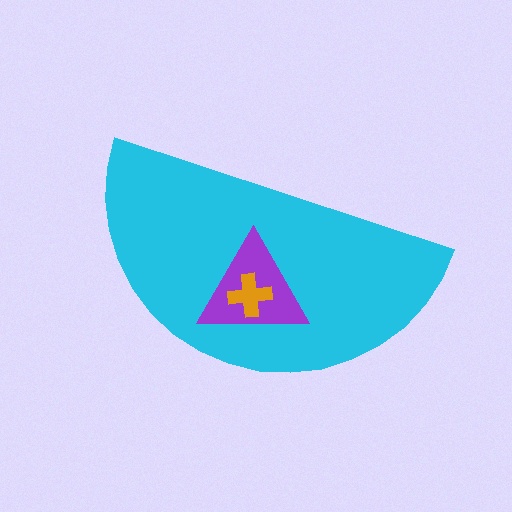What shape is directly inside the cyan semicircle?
The purple triangle.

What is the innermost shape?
The orange cross.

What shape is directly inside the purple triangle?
The orange cross.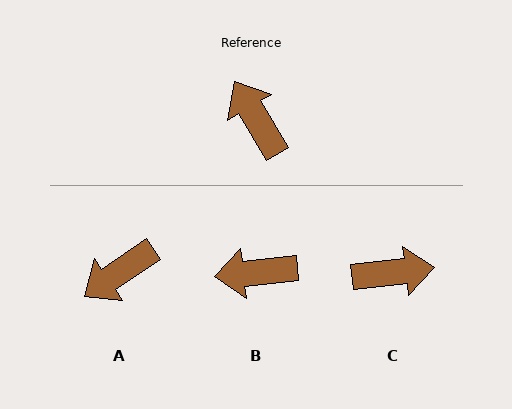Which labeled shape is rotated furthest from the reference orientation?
C, about 114 degrees away.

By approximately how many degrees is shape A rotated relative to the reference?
Approximately 94 degrees counter-clockwise.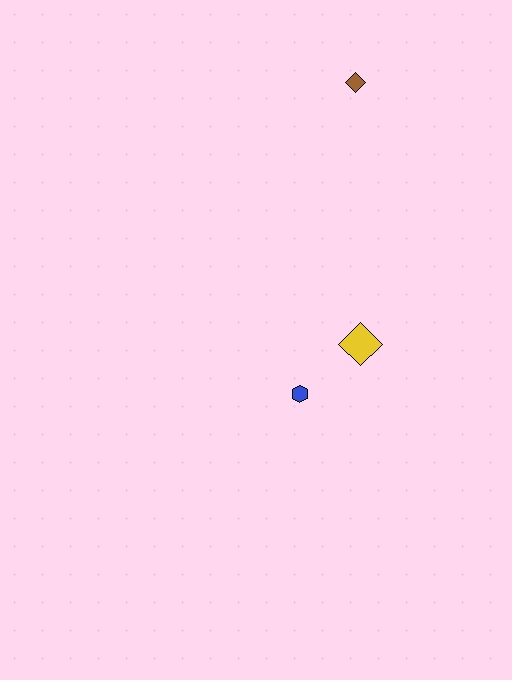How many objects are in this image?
There are 3 objects.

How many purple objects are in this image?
There are no purple objects.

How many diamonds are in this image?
There are 2 diamonds.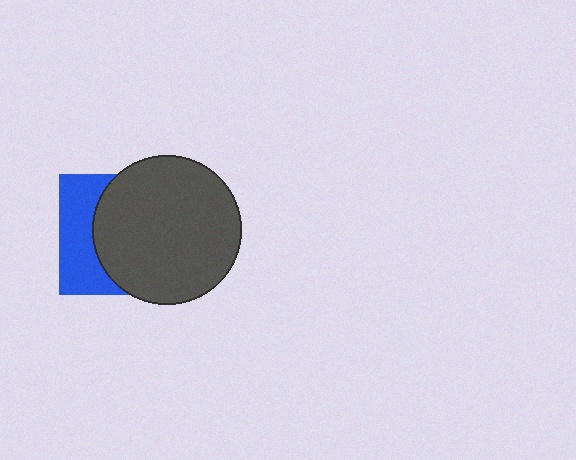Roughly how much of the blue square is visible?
A small part of it is visible (roughly 35%).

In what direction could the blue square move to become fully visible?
The blue square could move left. That would shift it out from behind the dark gray circle entirely.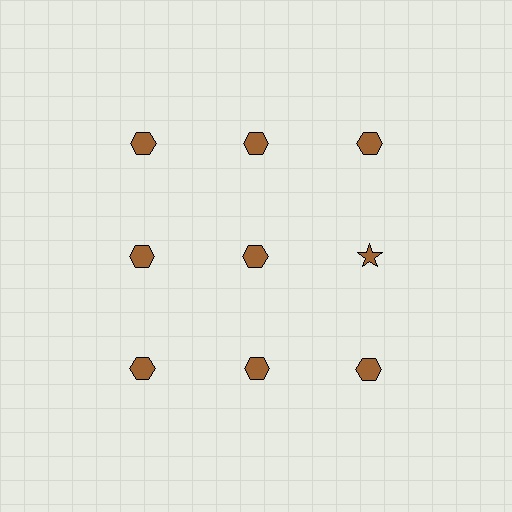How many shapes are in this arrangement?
There are 9 shapes arranged in a grid pattern.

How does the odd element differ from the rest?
It has a different shape: star instead of hexagon.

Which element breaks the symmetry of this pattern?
The brown star in the second row, center column breaks the symmetry. All other shapes are brown hexagons.